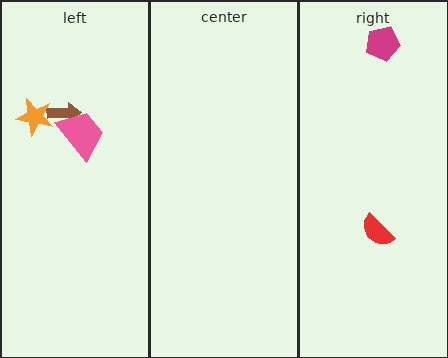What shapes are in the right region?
The red semicircle, the magenta pentagon.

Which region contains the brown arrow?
The left region.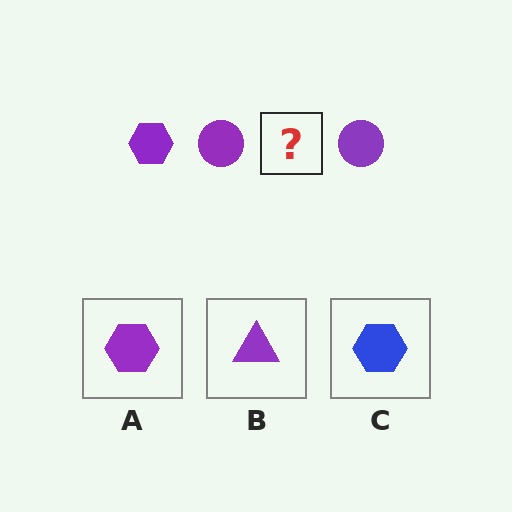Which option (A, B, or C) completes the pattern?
A.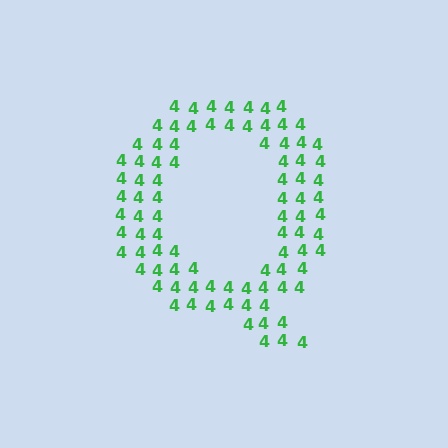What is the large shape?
The large shape is the letter Q.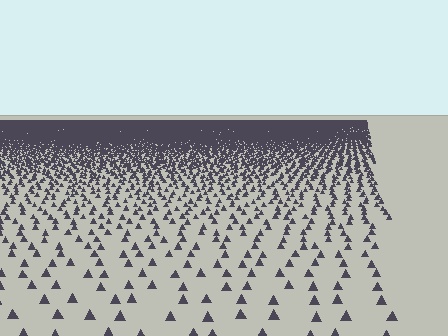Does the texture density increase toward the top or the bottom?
Density increases toward the top.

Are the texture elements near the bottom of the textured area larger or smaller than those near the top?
Larger. Near the bottom, elements are closer to the viewer and appear at a bigger on-screen size.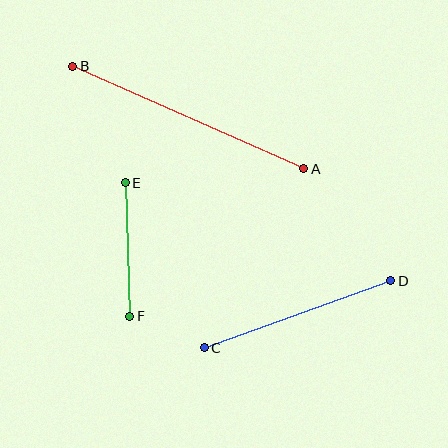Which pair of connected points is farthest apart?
Points A and B are farthest apart.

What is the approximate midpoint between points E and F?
The midpoint is at approximately (127, 249) pixels.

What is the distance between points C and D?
The distance is approximately 198 pixels.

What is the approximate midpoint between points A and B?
The midpoint is at approximately (188, 118) pixels.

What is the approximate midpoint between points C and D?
The midpoint is at approximately (298, 314) pixels.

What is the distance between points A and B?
The distance is approximately 253 pixels.